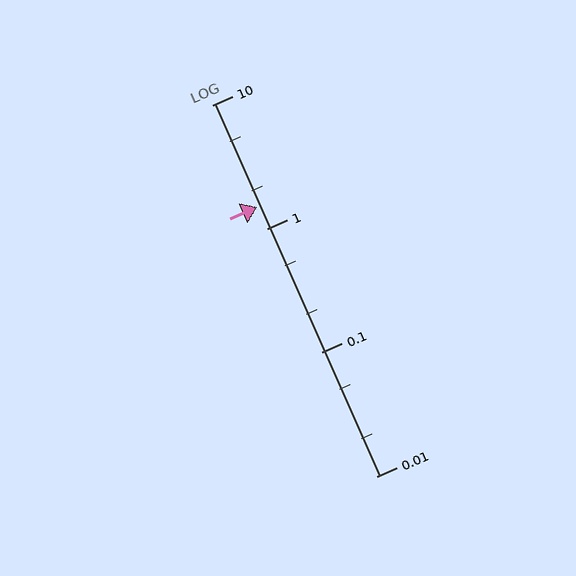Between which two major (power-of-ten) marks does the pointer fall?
The pointer is between 1 and 10.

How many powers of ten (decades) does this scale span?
The scale spans 3 decades, from 0.01 to 10.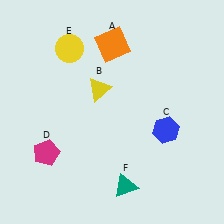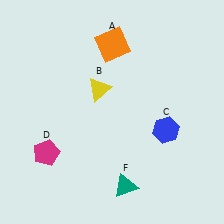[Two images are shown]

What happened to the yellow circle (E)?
The yellow circle (E) was removed in Image 2. It was in the top-left area of Image 1.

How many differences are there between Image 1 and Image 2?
There is 1 difference between the two images.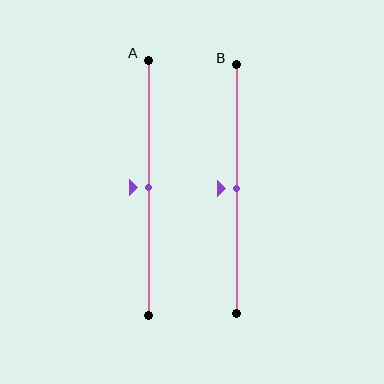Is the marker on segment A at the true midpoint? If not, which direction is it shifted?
Yes, the marker on segment A is at the true midpoint.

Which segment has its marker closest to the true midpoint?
Segment A has its marker closest to the true midpoint.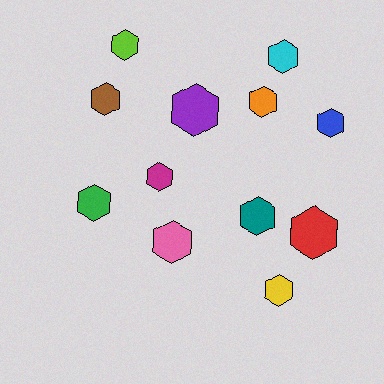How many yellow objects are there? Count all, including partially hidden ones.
There is 1 yellow object.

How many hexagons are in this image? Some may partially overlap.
There are 12 hexagons.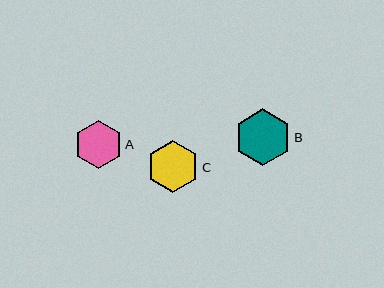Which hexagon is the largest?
Hexagon B is the largest with a size of approximately 57 pixels.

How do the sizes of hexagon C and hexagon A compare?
Hexagon C and hexagon A are approximately the same size.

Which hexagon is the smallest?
Hexagon A is the smallest with a size of approximately 48 pixels.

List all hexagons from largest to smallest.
From largest to smallest: B, C, A.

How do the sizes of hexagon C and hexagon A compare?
Hexagon C and hexagon A are approximately the same size.